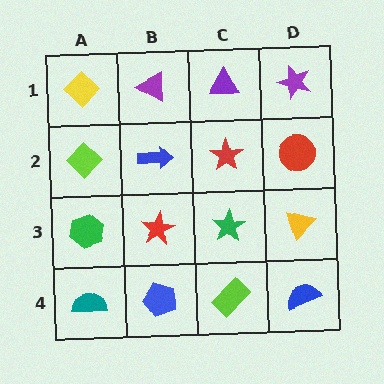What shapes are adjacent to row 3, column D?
A red circle (row 2, column D), a blue semicircle (row 4, column D), a green star (row 3, column C).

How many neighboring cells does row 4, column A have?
2.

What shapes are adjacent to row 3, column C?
A red star (row 2, column C), a lime rectangle (row 4, column C), a red star (row 3, column B), a yellow triangle (row 3, column D).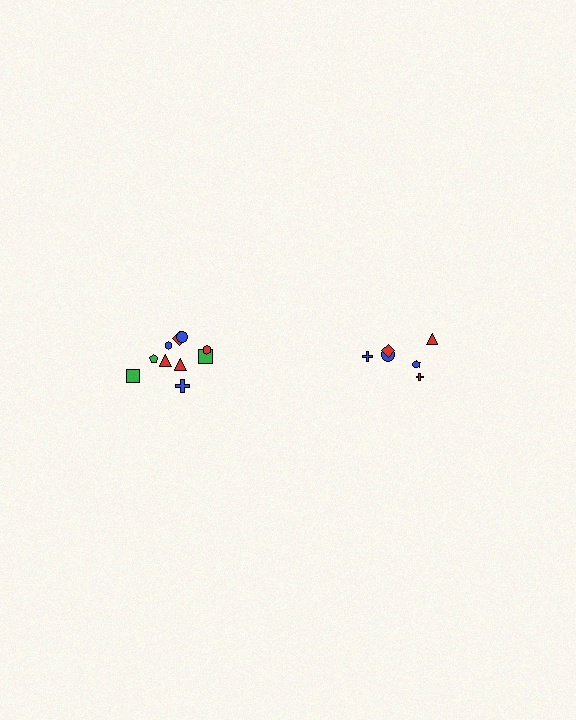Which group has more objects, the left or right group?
The left group.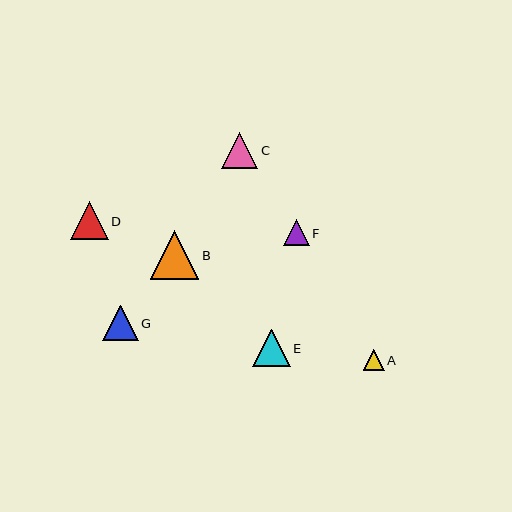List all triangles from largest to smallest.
From largest to smallest: B, D, E, C, G, F, A.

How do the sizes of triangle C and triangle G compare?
Triangle C and triangle G are approximately the same size.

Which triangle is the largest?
Triangle B is the largest with a size of approximately 48 pixels.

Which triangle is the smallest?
Triangle A is the smallest with a size of approximately 20 pixels.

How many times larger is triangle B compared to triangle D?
Triangle B is approximately 1.3 times the size of triangle D.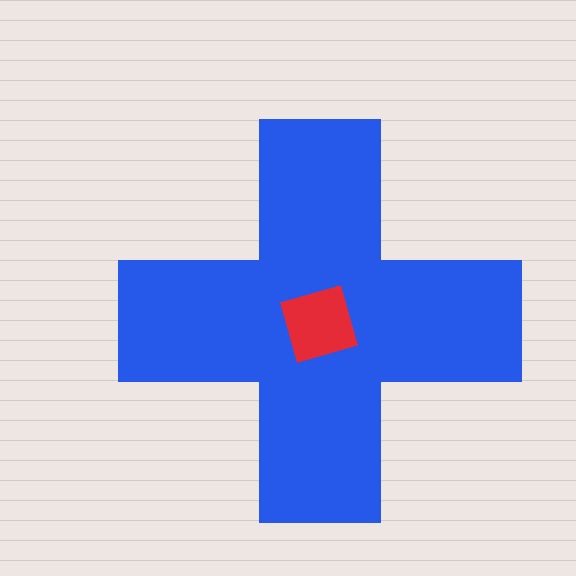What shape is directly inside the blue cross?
The red diamond.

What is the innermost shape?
The red diamond.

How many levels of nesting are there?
2.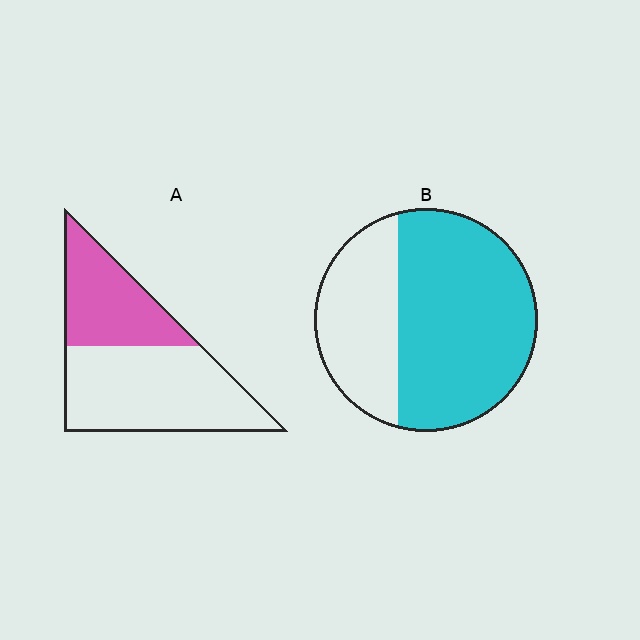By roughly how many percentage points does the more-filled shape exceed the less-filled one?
By roughly 30 percentage points (B over A).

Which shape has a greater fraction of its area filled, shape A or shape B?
Shape B.